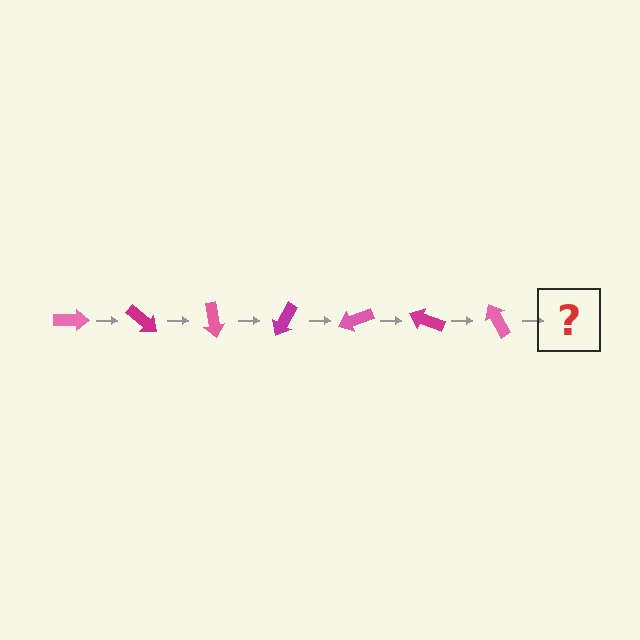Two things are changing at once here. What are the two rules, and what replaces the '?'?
The two rules are that it rotates 40 degrees each step and the color cycles through pink and magenta. The '?' should be a magenta arrow, rotated 280 degrees from the start.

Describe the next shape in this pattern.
It should be a magenta arrow, rotated 280 degrees from the start.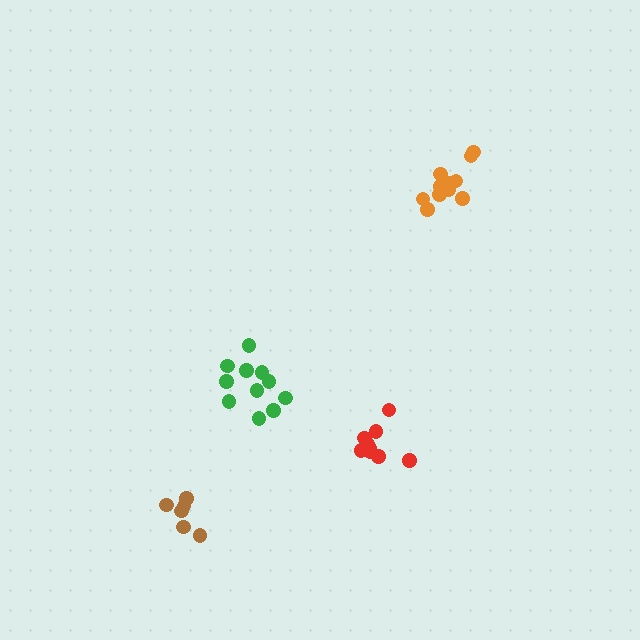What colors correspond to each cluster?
The clusters are colored: green, orange, red, brown.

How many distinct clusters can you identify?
There are 4 distinct clusters.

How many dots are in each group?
Group 1: 11 dots, Group 2: 11 dots, Group 3: 9 dots, Group 4: 6 dots (37 total).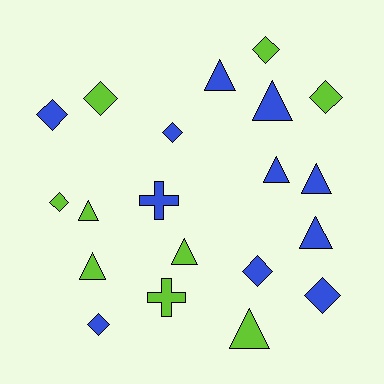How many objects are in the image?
There are 20 objects.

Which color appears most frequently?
Blue, with 11 objects.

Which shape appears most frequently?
Triangle, with 9 objects.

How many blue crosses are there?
There is 1 blue cross.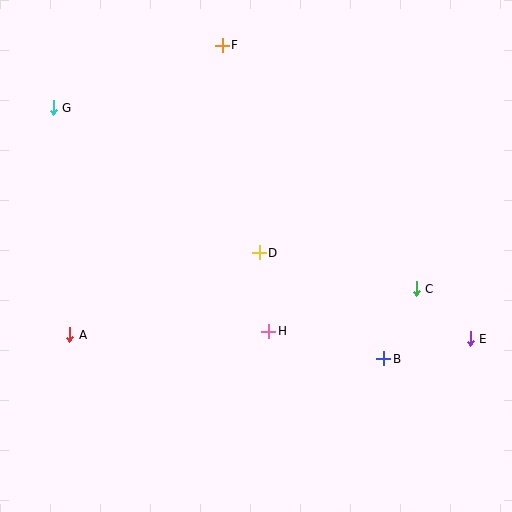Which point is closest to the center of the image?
Point D at (259, 253) is closest to the center.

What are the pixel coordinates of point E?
Point E is at (470, 339).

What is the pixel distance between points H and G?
The distance between H and G is 310 pixels.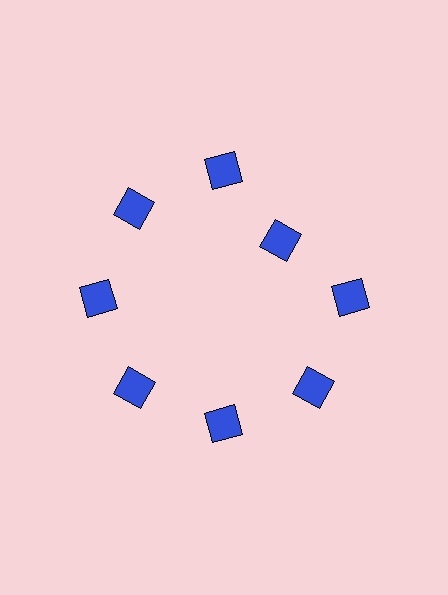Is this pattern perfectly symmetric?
No. The 8 blue diamonds are arranged in a ring, but one element near the 2 o'clock position is pulled inward toward the center, breaking the 8-fold rotational symmetry.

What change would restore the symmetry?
The symmetry would be restored by moving it outward, back onto the ring so that all 8 diamonds sit at equal angles and equal distance from the center.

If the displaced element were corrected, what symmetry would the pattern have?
It would have 8-fold rotational symmetry — the pattern would map onto itself every 45 degrees.